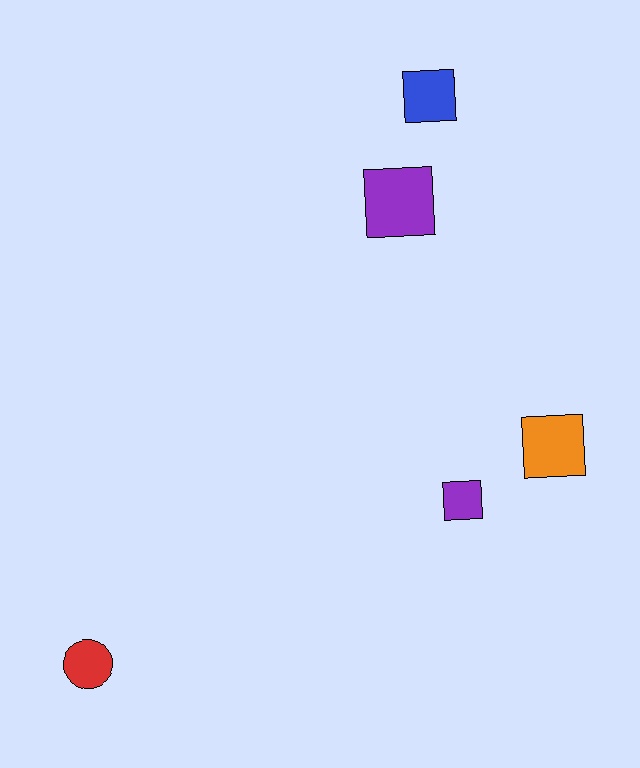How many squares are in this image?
There are 4 squares.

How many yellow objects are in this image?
There are no yellow objects.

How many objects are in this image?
There are 5 objects.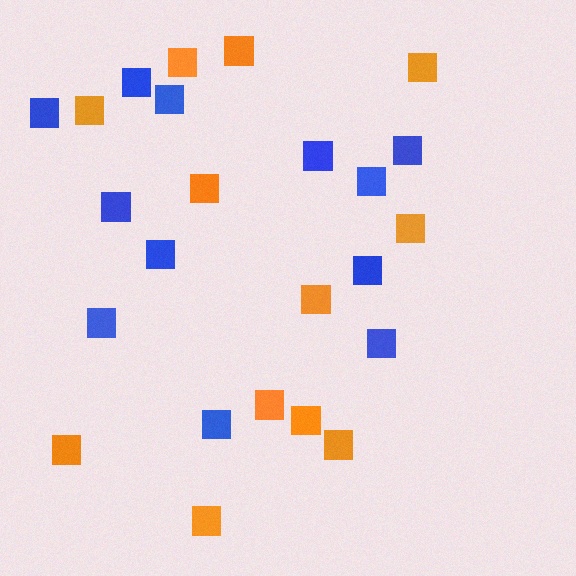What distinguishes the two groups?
There are 2 groups: one group of orange squares (12) and one group of blue squares (12).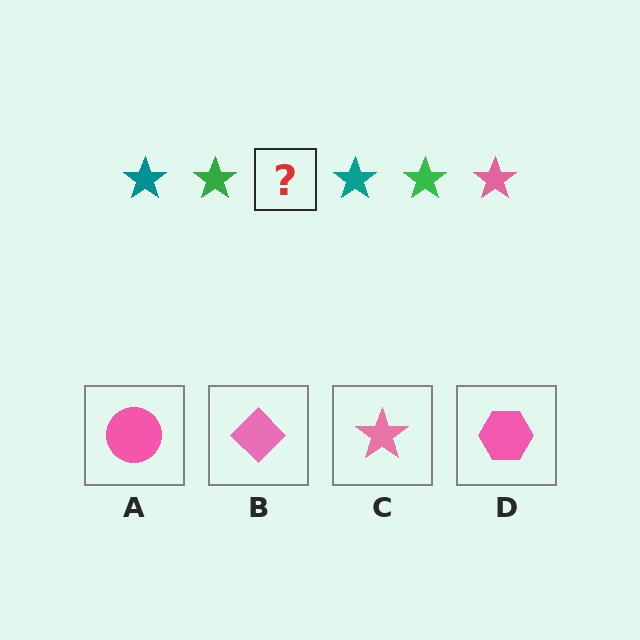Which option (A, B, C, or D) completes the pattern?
C.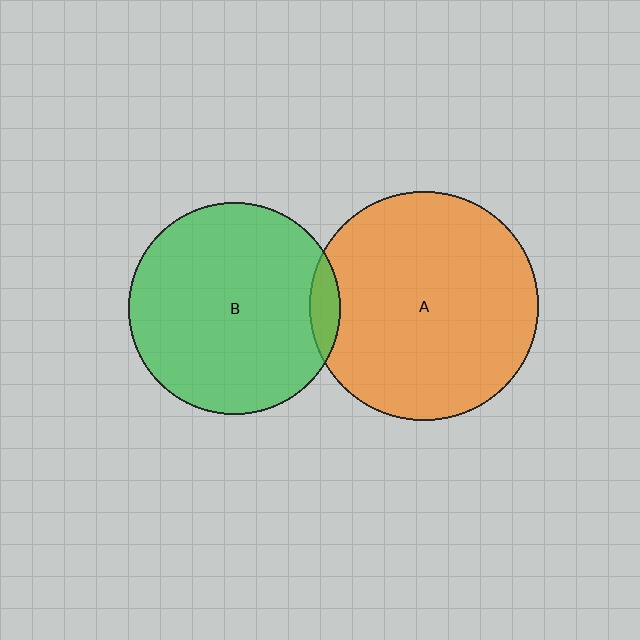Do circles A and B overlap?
Yes.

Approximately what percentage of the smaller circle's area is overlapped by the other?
Approximately 5%.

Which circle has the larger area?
Circle A (orange).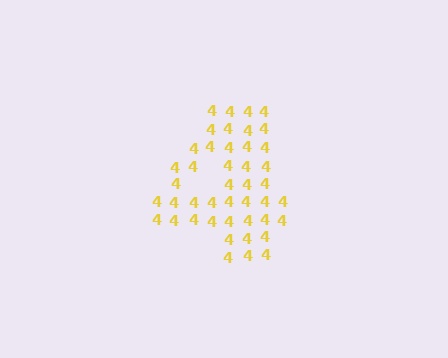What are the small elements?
The small elements are digit 4's.